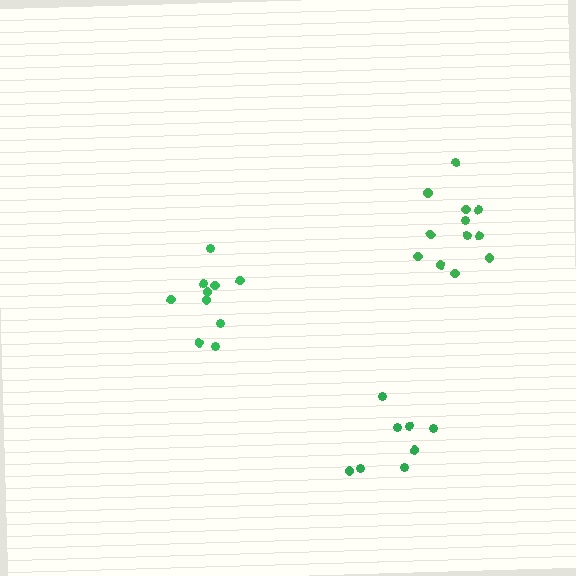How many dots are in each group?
Group 1: 10 dots, Group 2: 12 dots, Group 3: 8 dots (30 total).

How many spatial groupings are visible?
There are 3 spatial groupings.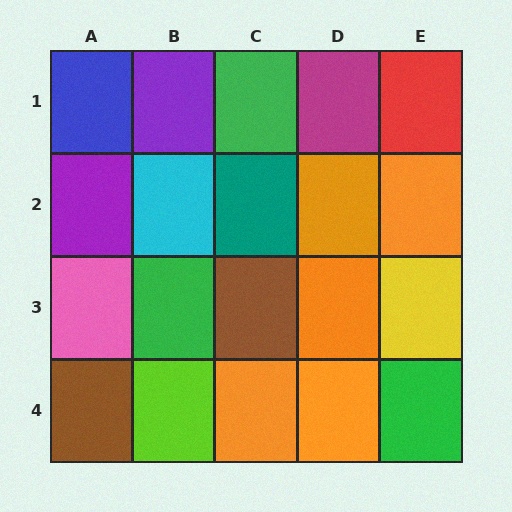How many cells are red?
1 cell is red.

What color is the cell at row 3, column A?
Pink.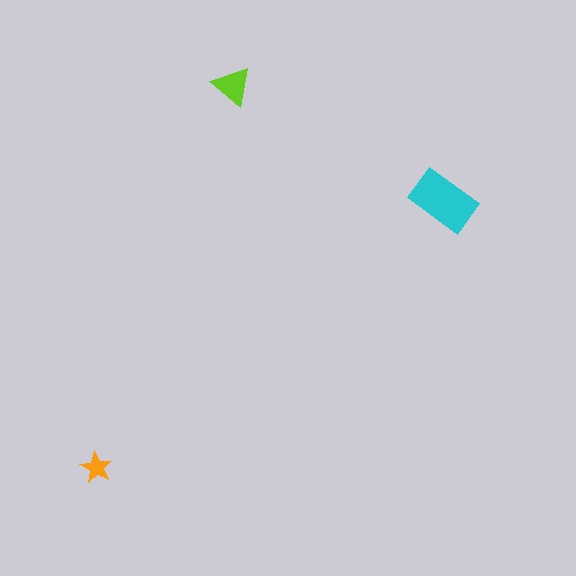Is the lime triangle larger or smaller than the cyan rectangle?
Smaller.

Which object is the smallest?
The orange star.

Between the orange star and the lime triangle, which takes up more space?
The lime triangle.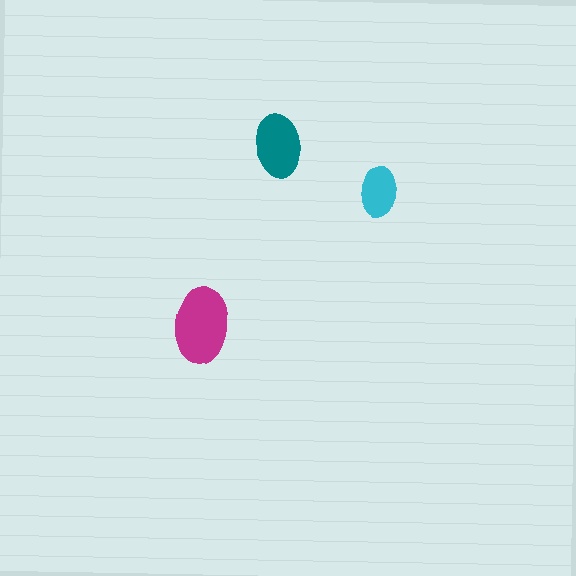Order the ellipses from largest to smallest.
the magenta one, the teal one, the cyan one.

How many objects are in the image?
There are 3 objects in the image.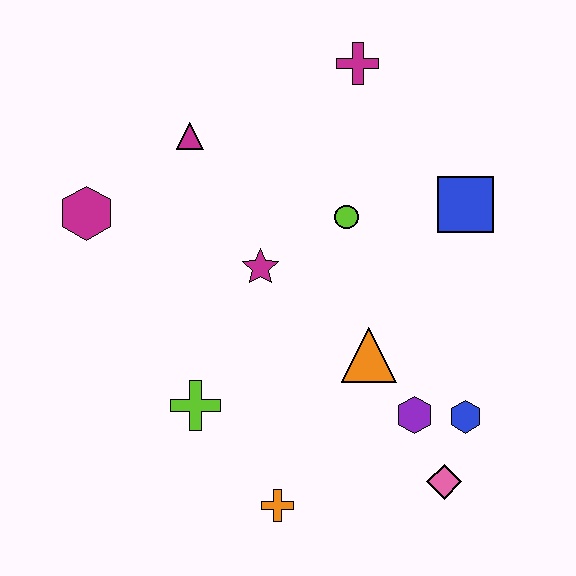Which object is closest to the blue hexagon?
The purple hexagon is closest to the blue hexagon.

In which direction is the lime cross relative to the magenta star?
The lime cross is below the magenta star.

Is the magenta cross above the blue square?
Yes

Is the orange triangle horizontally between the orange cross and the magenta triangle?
No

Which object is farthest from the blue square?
The magenta hexagon is farthest from the blue square.